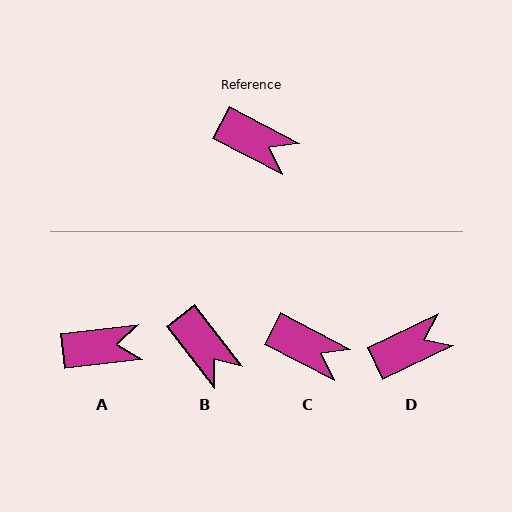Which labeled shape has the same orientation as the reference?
C.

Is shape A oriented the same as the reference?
No, it is off by about 34 degrees.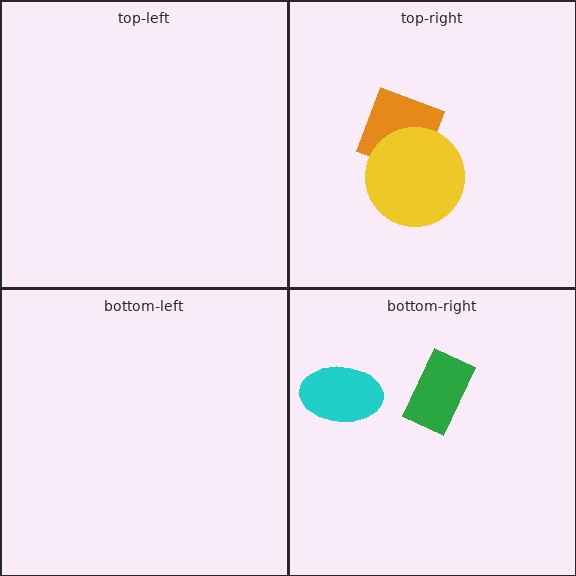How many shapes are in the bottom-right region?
2.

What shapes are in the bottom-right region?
The green rectangle, the cyan ellipse.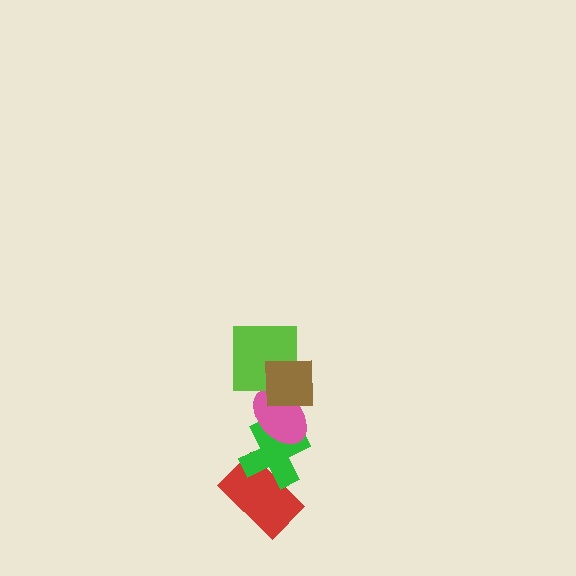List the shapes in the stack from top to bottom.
From top to bottom: the brown square, the lime square, the pink ellipse, the green cross, the red rectangle.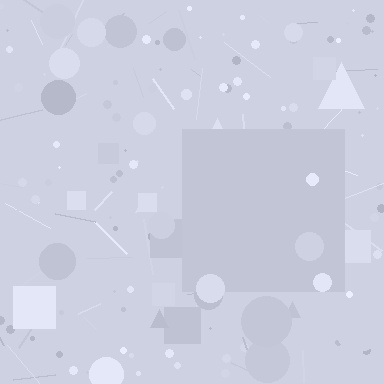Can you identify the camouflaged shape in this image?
The camouflaged shape is a square.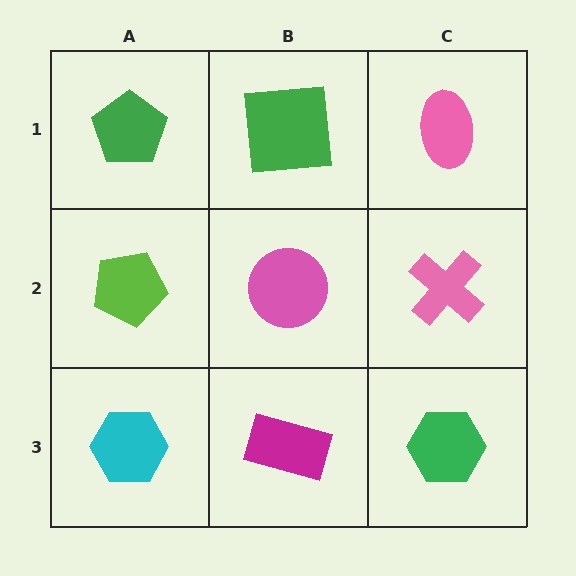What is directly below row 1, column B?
A pink circle.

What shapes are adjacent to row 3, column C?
A pink cross (row 2, column C), a magenta rectangle (row 3, column B).